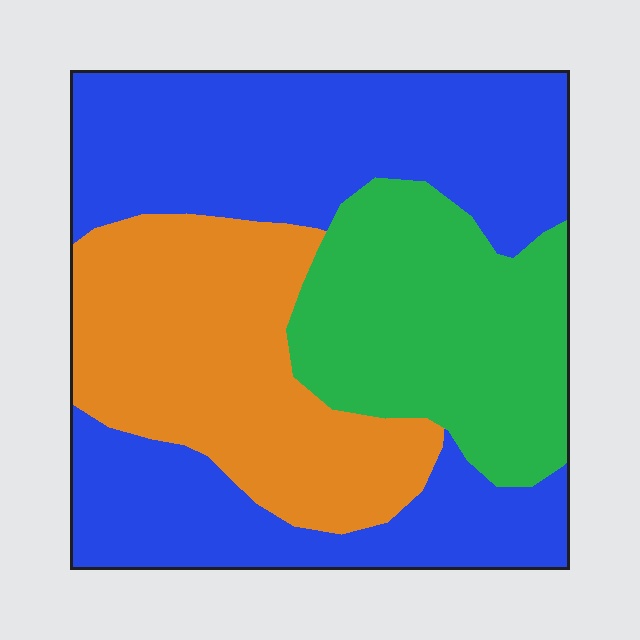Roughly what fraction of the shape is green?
Green covers around 25% of the shape.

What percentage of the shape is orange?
Orange takes up about one quarter (1/4) of the shape.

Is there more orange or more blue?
Blue.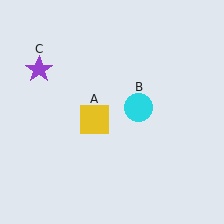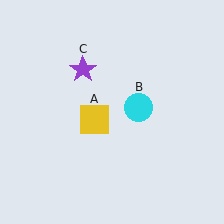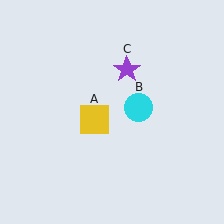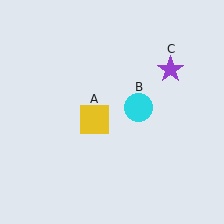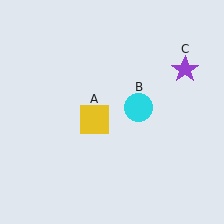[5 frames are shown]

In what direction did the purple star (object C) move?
The purple star (object C) moved right.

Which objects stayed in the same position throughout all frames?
Yellow square (object A) and cyan circle (object B) remained stationary.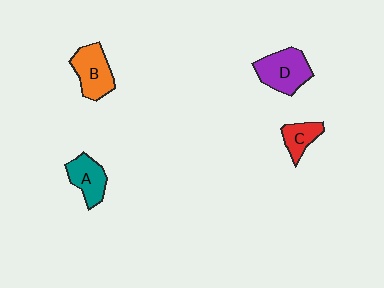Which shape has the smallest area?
Shape C (red).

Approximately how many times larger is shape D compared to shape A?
Approximately 1.3 times.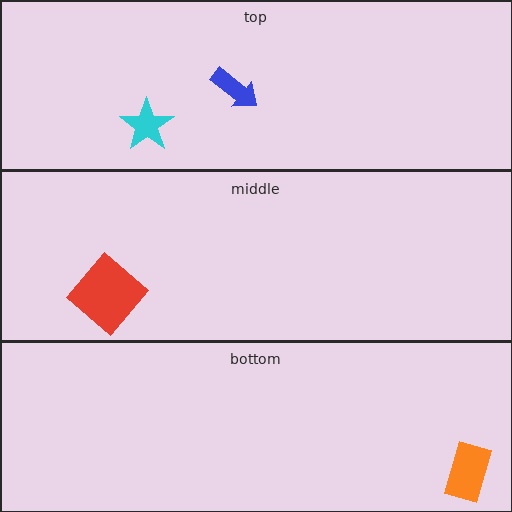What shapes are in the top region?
The cyan star, the blue arrow.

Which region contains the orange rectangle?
The bottom region.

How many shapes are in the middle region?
1.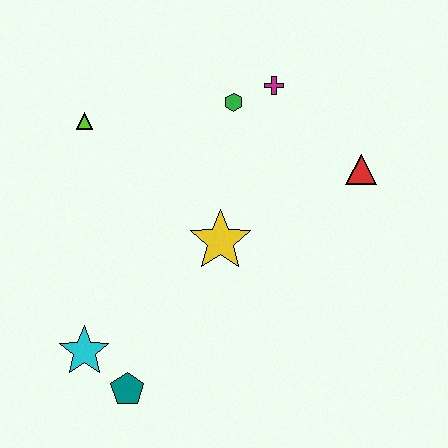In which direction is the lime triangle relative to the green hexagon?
The lime triangle is to the left of the green hexagon.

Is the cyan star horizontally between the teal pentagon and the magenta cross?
No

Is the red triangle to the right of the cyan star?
Yes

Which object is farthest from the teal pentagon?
The magenta cross is farthest from the teal pentagon.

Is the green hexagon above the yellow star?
Yes